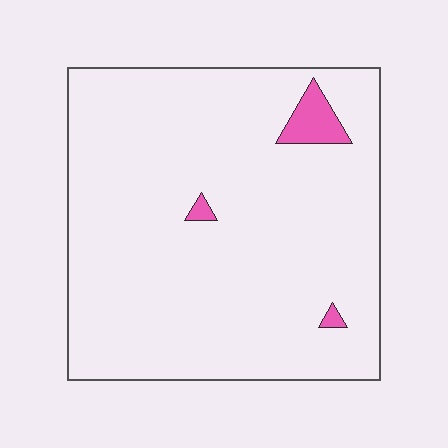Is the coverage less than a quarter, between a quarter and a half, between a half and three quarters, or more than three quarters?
Less than a quarter.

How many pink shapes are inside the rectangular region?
3.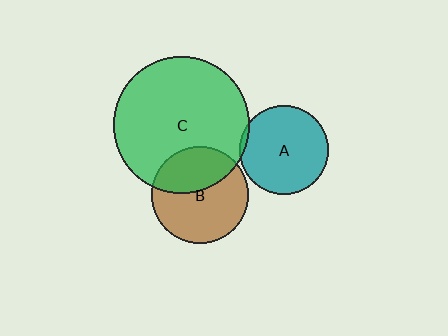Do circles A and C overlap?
Yes.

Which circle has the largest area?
Circle C (green).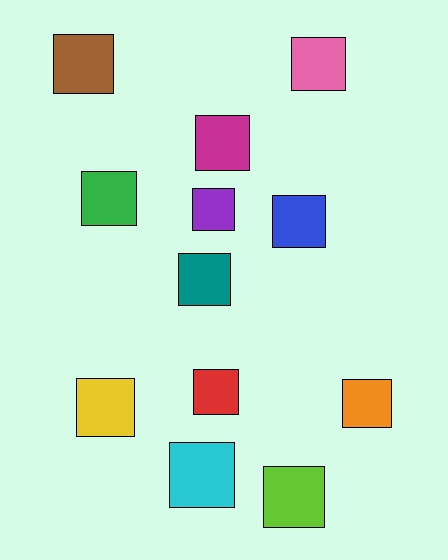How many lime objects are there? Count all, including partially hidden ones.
There is 1 lime object.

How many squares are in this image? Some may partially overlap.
There are 12 squares.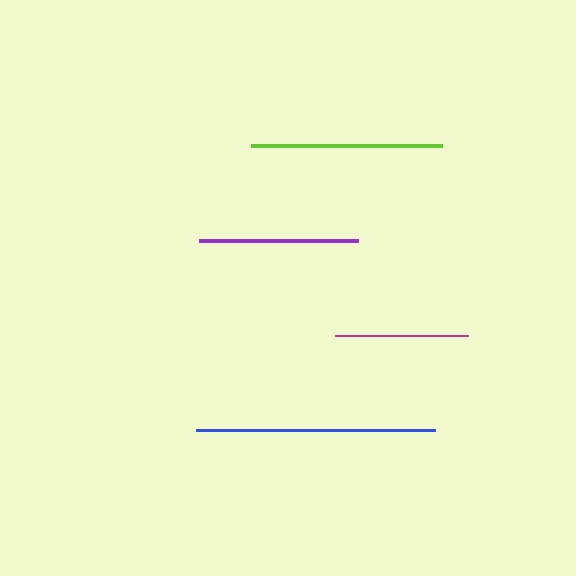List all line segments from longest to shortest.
From longest to shortest: blue, lime, purple, magenta.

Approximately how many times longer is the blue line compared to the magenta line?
The blue line is approximately 1.8 times the length of the magenta line.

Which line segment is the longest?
The blue line is the longest at approximately 238 pixels.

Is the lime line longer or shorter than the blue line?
The blue line is longer than the lime line.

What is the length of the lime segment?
The lime segment is approximately 190 pixels long.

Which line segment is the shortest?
The magenta line is the shortest at approximately 133 pixels.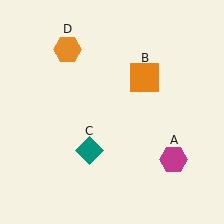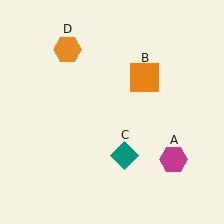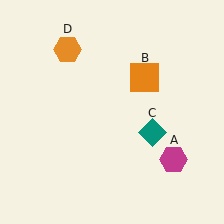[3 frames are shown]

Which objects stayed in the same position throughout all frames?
Magenta hexagon (object A) and orange square (object B) and orange hexagon (object D) remained stationary.